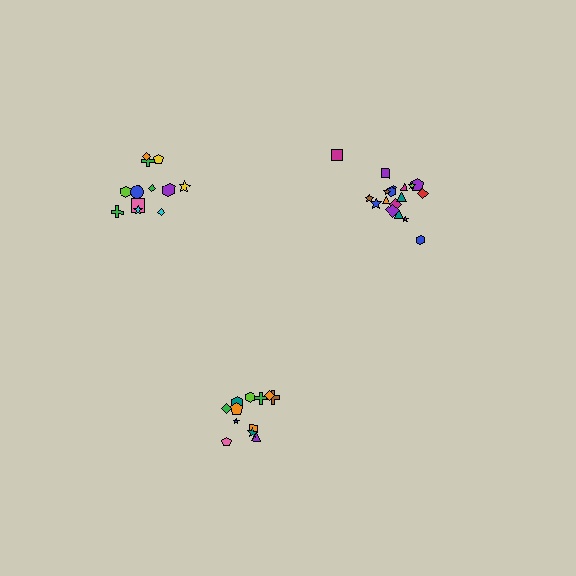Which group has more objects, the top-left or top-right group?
The top-right group.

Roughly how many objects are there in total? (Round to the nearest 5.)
Roughly 40 objects in total.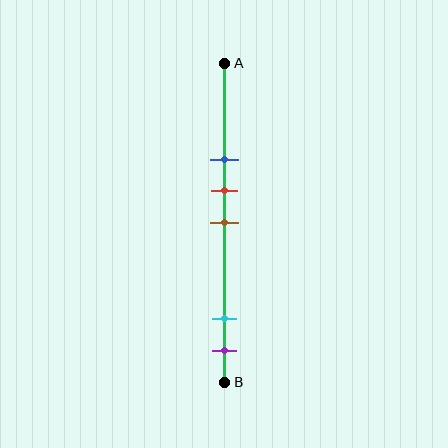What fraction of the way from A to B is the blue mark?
The blue mark is approximately 30% (0.3) of the way from A to B.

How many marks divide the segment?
There are 5 marks dividing the segment.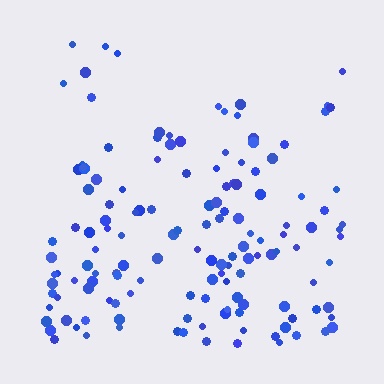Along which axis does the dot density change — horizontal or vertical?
Vertical.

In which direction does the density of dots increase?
From top to bottom, with the bottom side densest.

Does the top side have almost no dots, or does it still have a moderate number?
Still a moderate number, just noticeably fewer than the bottom.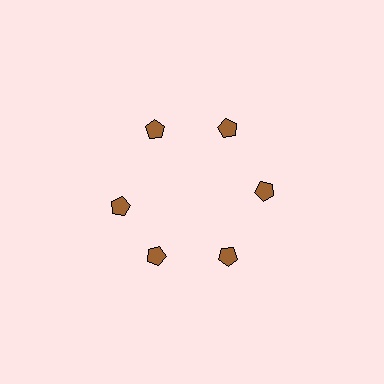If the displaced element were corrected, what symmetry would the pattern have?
It would have 6-fold rotational symmetry — the pattern would map onto itself every 60 degrees.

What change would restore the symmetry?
The symmetry would be restored by rotating it back into even spacing with its neighbors so that all 6 pentagons sit at equal angles and equal distance from the center.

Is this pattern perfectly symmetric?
No. The 6 brown pentagons are arranged in a ring, but one element near the 9 o'clock position is rotated out of alignment along the ring, breaking the 6-fold rotational symmetry.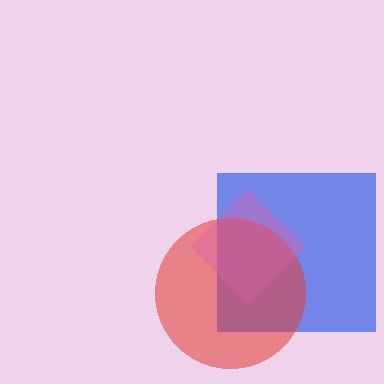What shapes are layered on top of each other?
The layered shapes are: a blue square, a red circle, a pink diamond.